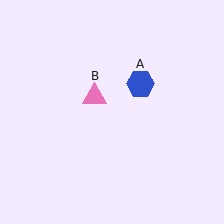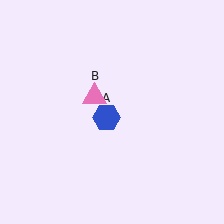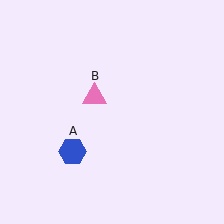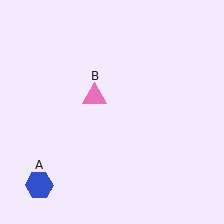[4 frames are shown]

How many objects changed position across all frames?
1 object changed position: blue hexagon (object A).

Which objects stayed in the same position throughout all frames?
Pink triangle (object B) remained stationary.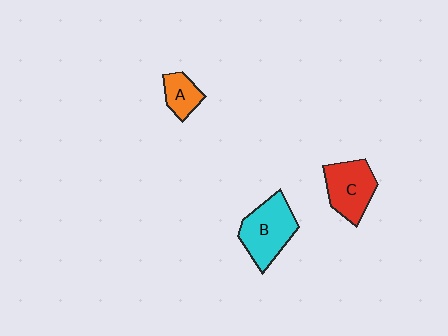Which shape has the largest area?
Shape B (cyan).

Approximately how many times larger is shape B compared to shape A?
Approximately 2.1 times.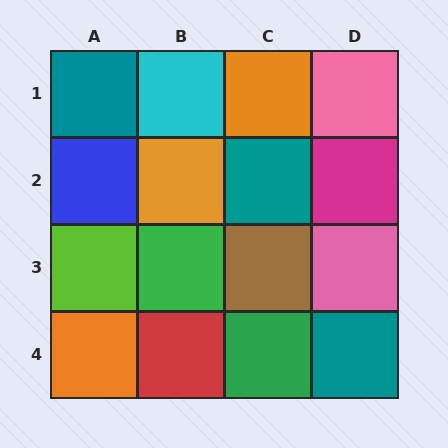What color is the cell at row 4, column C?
Green.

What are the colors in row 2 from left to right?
Blue, orange, teal, magenta.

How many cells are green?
2 cells are green.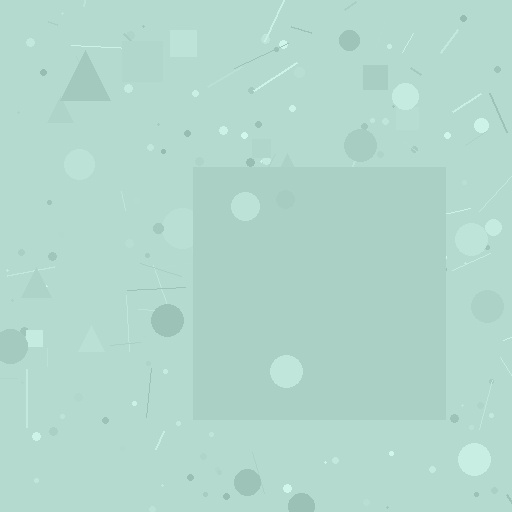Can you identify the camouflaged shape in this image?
The camouflaged shape is a square.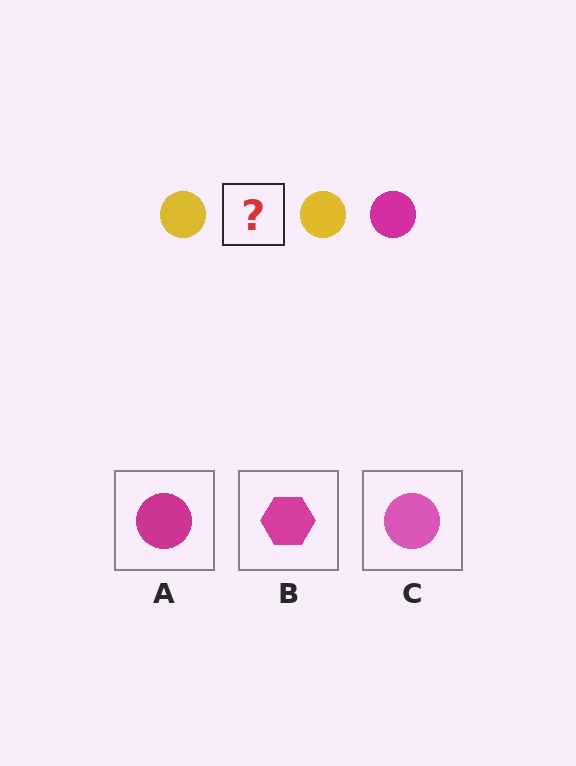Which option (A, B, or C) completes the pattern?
A.